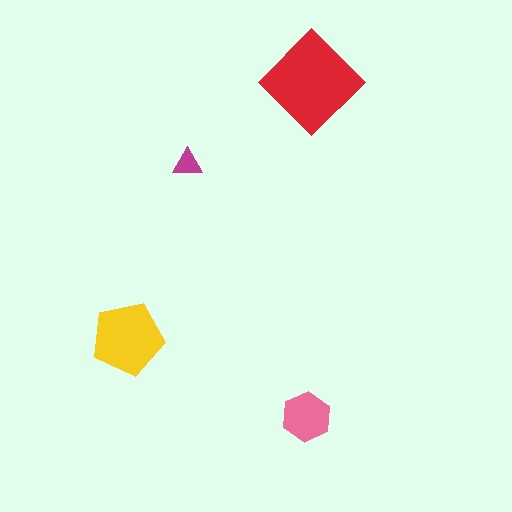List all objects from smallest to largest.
The magenta triangle, the pink hexagon, the yellow pentagon, the red diamond.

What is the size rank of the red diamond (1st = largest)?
1st.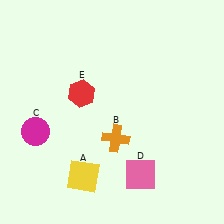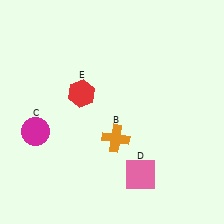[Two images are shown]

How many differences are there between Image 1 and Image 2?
There is 1 difference between the two images.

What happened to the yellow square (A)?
The yellow square (A) was removed in Image 2. It was in the bottom-left area of Image 1.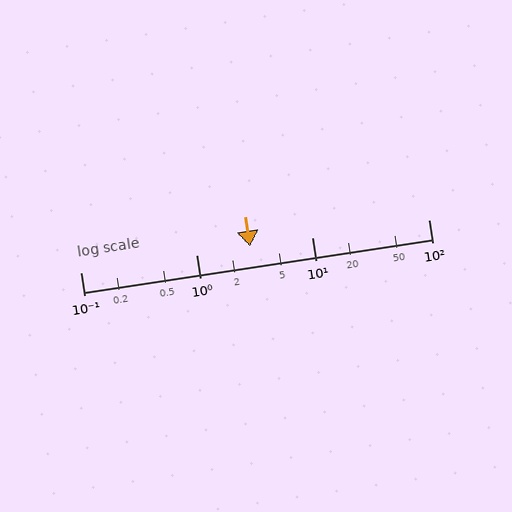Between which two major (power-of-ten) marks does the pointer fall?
The pointer is between 1 and 10.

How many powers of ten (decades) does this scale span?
The scale spans 3 decades, from 0.1 to 100.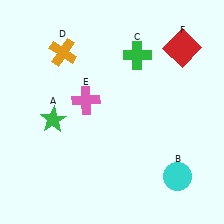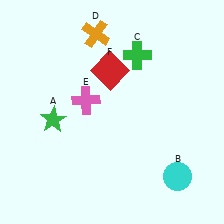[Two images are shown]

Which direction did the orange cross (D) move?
The orange cross (D) moved right.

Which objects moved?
The objects that moved are: the orange cross (D), the red square (F).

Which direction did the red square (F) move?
The red square (F) moved left.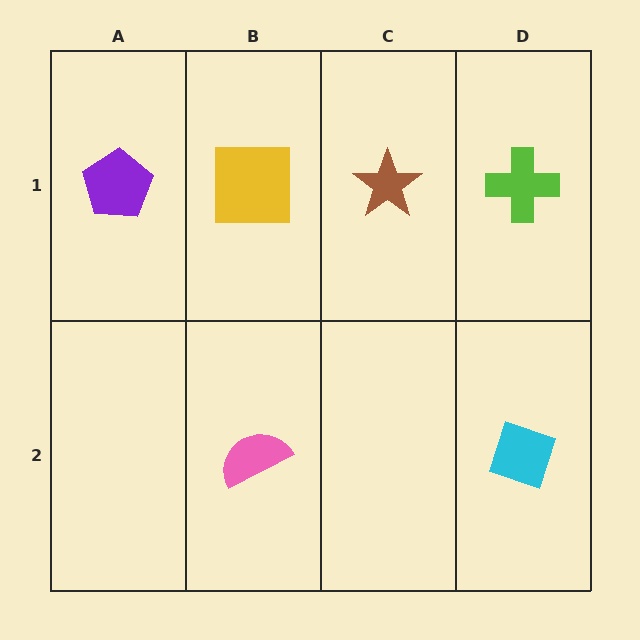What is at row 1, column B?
A yellow square.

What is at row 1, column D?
A lime cross.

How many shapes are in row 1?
4 shapes.